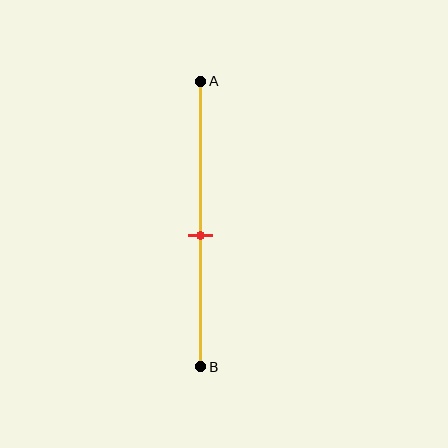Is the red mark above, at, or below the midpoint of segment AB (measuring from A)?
The red mark is below the midpoint of segment AB.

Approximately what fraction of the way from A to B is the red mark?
The red mark is approximately 55% of the way from A to B.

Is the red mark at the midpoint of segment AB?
No, the mark is at about 55% from A, not at the 50% midpoint.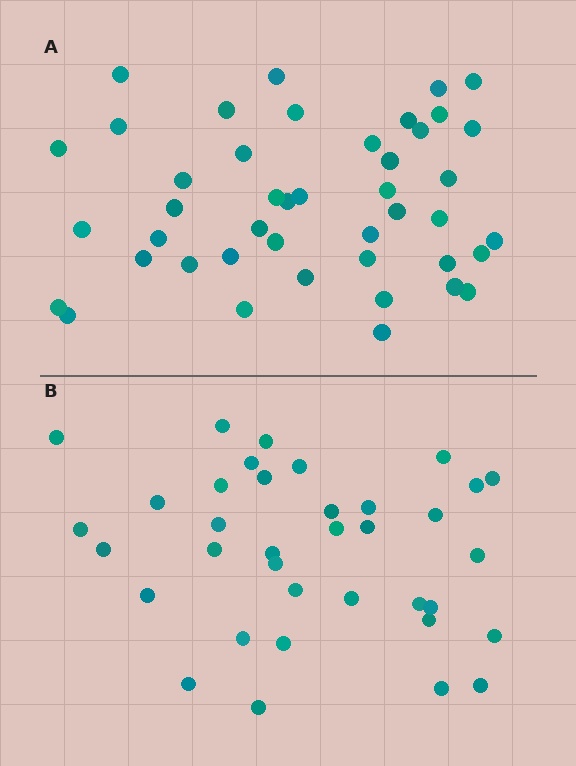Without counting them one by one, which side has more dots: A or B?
Region A (the top region) has more dots.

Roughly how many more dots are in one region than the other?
Region A has roughly 8 or so more dots than region B.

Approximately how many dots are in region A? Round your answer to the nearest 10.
About 40 dots. (The exact count is 44, which rounds to 40.)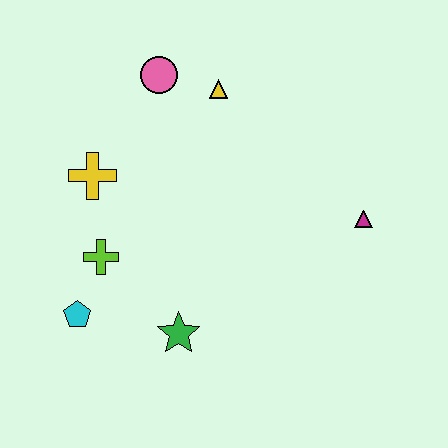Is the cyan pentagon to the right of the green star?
No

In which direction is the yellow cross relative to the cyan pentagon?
The yellow cross is above the cyan pentagon.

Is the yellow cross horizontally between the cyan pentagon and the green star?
Yes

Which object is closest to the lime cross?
The cyan pentagon is closest to the lime cross.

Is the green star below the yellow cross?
Yes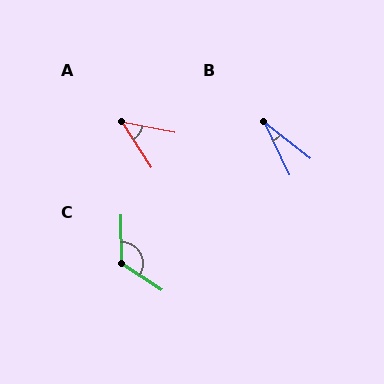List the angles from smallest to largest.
B (26°), A (46°), C (124°).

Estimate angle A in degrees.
Approximately 46 degrees.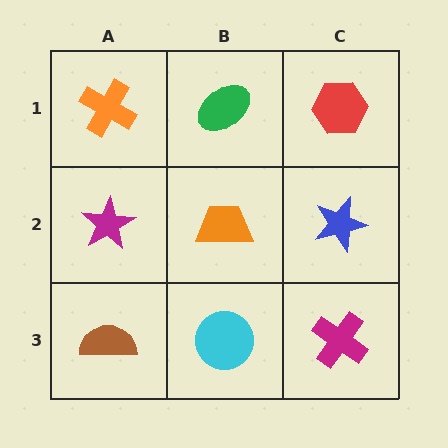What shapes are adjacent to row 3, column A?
A magenta star (row 2, column A), a cyan circle (row 3, column B).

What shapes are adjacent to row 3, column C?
A blue star (row 2, column C), a cyan circle (row 3, column B).